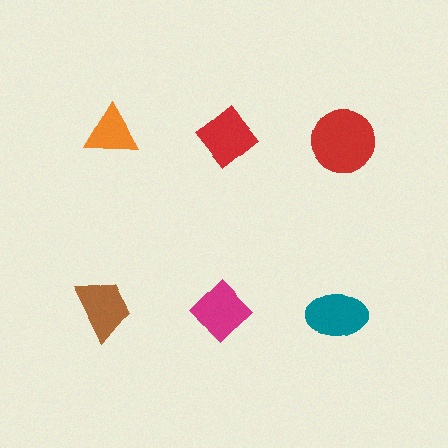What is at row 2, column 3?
A teal ellipse.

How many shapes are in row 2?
3 shapes.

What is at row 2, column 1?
A brown trapezoid.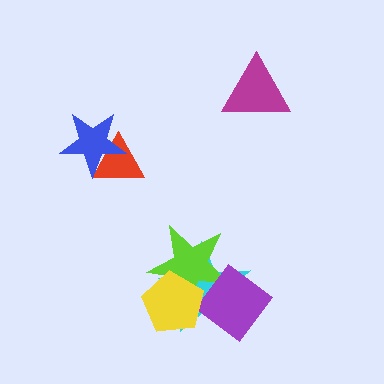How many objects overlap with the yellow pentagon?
3 objects overlap with the yellow pentagon.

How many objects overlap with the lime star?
3 objects overlap with the lime star.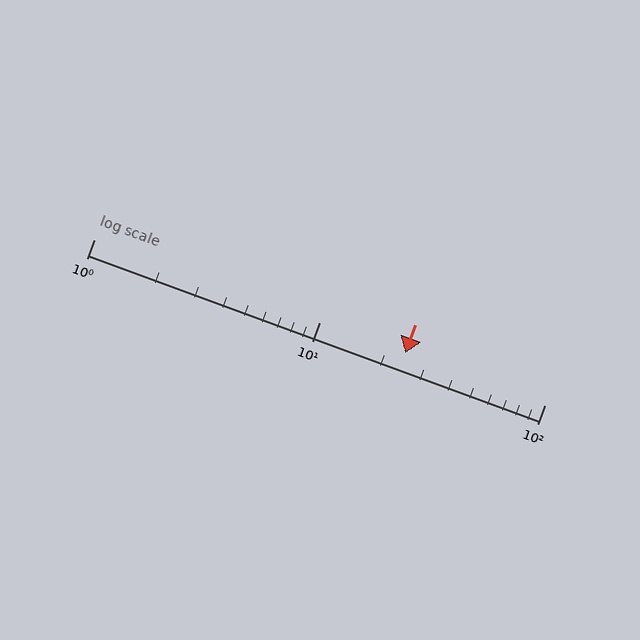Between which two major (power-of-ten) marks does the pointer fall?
The pointer is between 10 and 100.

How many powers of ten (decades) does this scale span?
The scale spans 2 decades, from 1 to 100.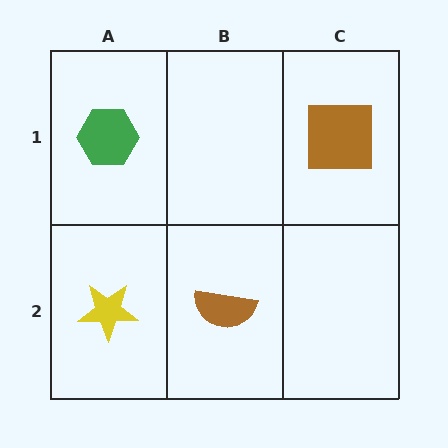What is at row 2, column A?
A yellow star.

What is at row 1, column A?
A green hexagon.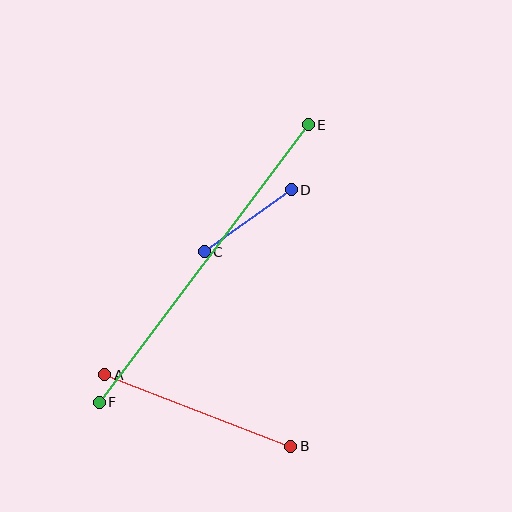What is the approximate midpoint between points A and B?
The midpoint is at approximately (198, 411) pixels.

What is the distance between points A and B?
The distance is approximately 199 pixels.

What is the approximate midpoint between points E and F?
The midpoint is at approximately (204, 263) pixels.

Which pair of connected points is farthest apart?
Points E and F are farthest apart.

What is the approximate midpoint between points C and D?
The midpoint is at approximately (248, 221) pixels.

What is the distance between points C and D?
The distance is approximately 107 pixels.